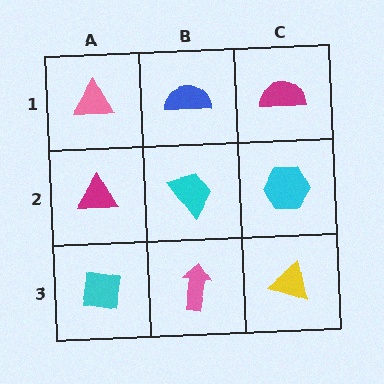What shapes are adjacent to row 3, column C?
A cyan hexagon (row 2, column C), a pink arrow (row 3, column B).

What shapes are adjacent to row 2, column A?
A pink triangle (row 1, column A), a cyan square (row 3, column A), a cyan trapezoid (row 2, column B).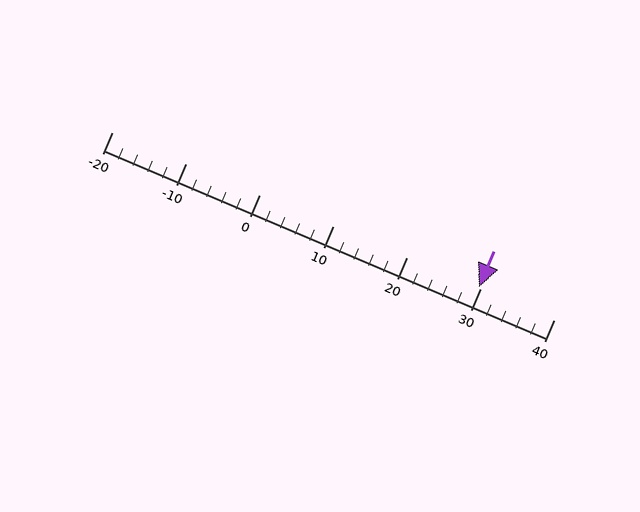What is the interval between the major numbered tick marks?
The major tick marks are spaced 10 units apart.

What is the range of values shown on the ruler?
The ruler shows values from -20 to 40.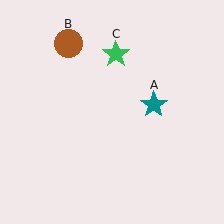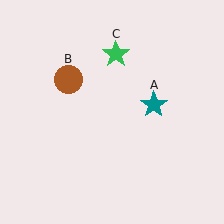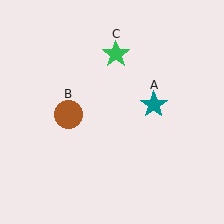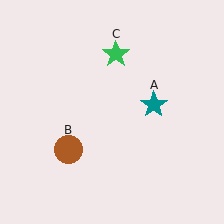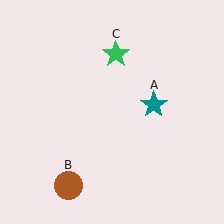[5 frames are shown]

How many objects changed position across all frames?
1 object changed position: brown circle (object B).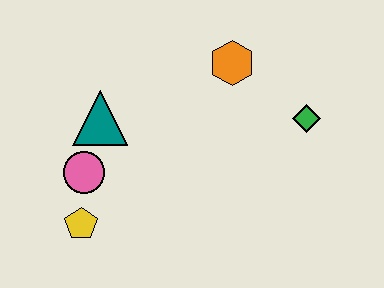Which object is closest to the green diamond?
The orange hexagon is closest to the green diamond.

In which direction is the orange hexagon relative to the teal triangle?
The orange hexagon is to the right of the teal triangle.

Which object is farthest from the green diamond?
The yellow pentagon is farthest from the green diamond.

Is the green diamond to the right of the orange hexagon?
Yes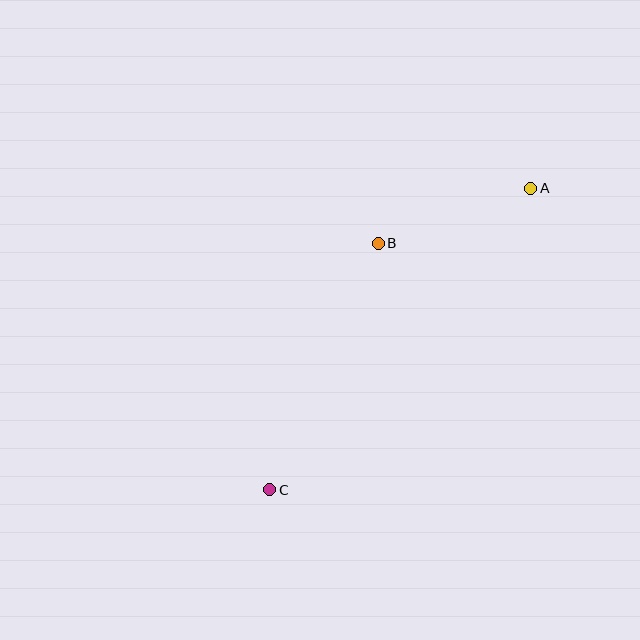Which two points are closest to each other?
Points A and B are closest to each other.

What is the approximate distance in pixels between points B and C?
The distance between B and C is approximately 269 pixels.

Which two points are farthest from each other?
Points A and C are farthest from each other.